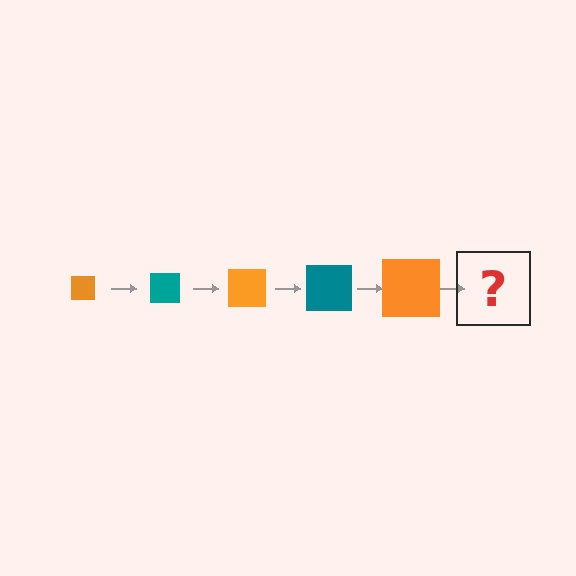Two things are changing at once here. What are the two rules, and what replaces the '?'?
The two rules are that the square grows larger each step and the color cycles through orange and teal. The '?' should be a teal square, larger than the previous one.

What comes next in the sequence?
The next element should be a teal square, larger than the previous one.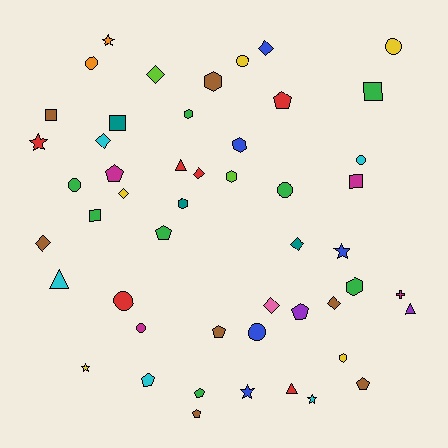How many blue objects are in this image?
There are 5 blue objects.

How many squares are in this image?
There are 5 squares.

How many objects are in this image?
There are 50 objects.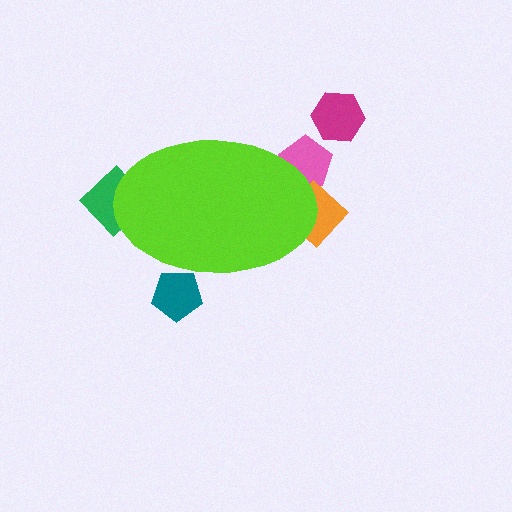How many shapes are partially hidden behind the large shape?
4 shapes are partially hidden.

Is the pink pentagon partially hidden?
Yes, the pink pentagon is partially hidden behind the lime ellipse.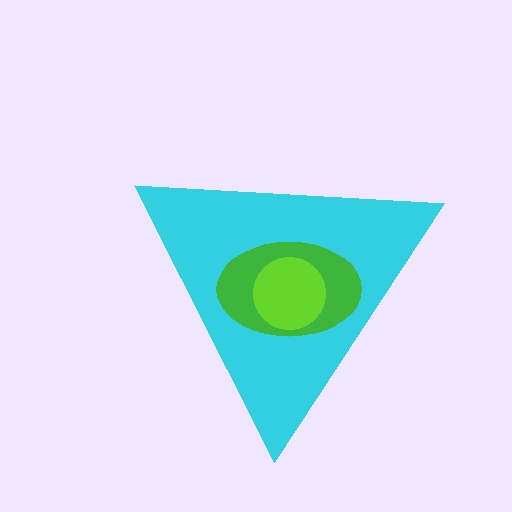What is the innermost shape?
The lime circle.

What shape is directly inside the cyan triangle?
The green ellipse.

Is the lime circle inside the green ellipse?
Yes.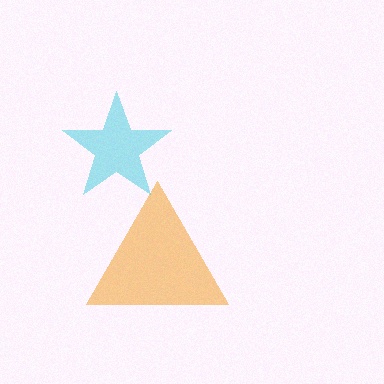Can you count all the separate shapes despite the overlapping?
Yes, there are 2 separate shapes.